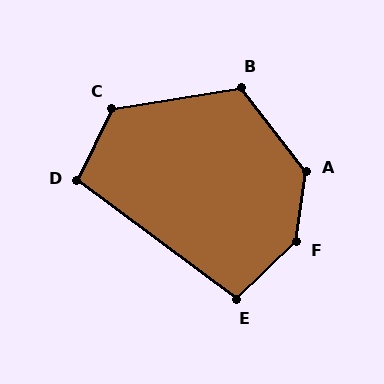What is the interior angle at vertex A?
Approximately 135 degrees (obtuse).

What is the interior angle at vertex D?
Approximately 101 degrees (obtuse).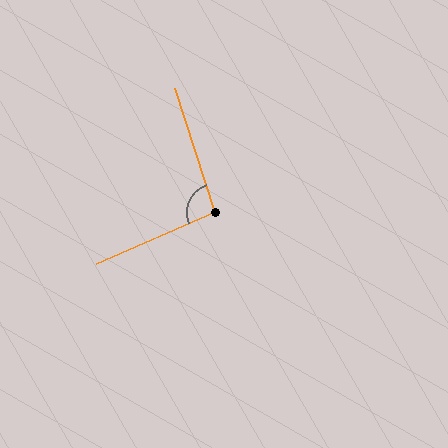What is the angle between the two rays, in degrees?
Approximately 96 degrees.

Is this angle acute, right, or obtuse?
It is obtuse.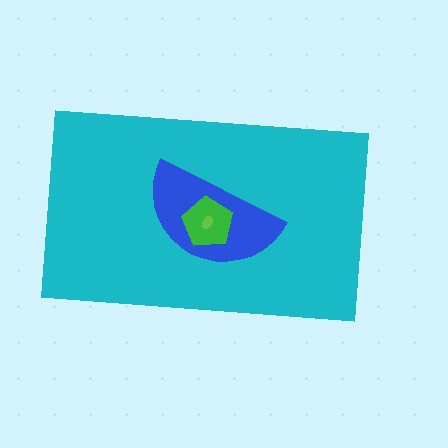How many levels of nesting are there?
4.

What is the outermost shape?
The cyan rectangle.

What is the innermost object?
The lime ellipse.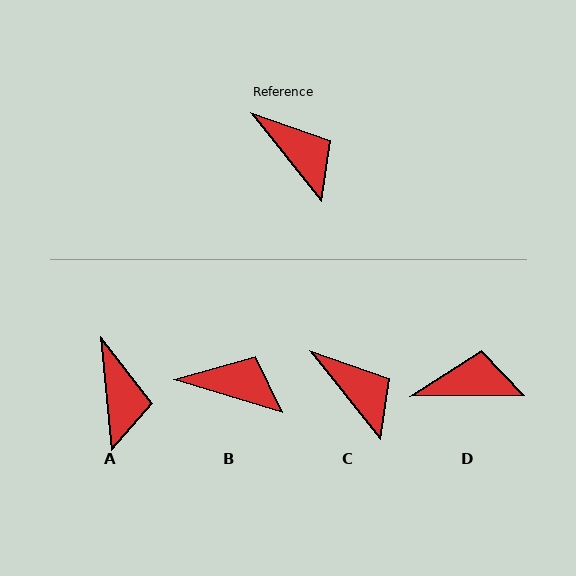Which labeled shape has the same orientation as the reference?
C.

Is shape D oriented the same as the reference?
No, it is off by about 52 degrees.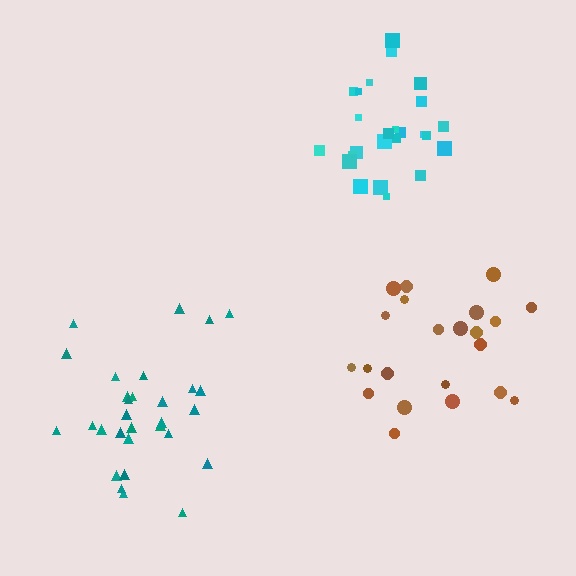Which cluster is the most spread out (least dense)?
Brown.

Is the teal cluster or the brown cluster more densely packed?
Teal.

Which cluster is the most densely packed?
Cyan.